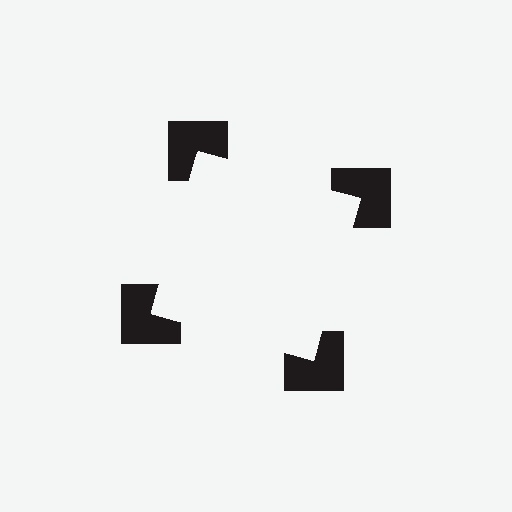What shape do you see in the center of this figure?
An illusory square — its edges are inferred from the aligned wedge cuts in the notched squares, not physically drawn.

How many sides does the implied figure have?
4 sides.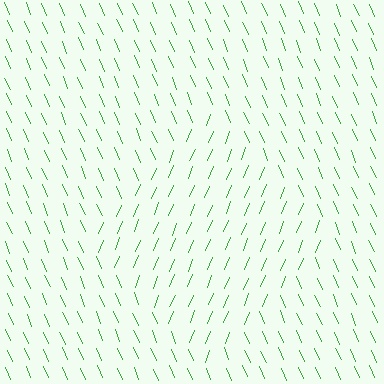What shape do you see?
I see a diamond.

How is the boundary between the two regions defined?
The boundary is defined purely by a change in line orientation (approximately 45 degrees difference). All lines are the same color and thickness.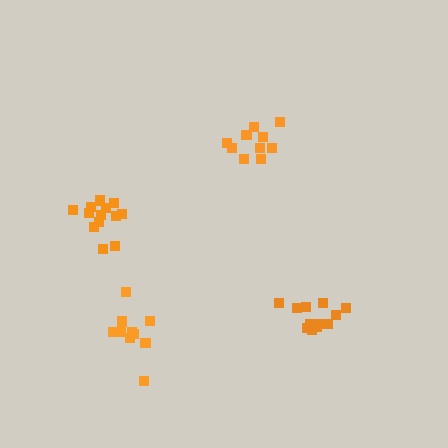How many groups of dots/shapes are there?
There are 4 groups.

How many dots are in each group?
Group 1: 10 dots, Group 2: 13 dots, Group 3: 13 dots, Group 4: 11 dots (47 total).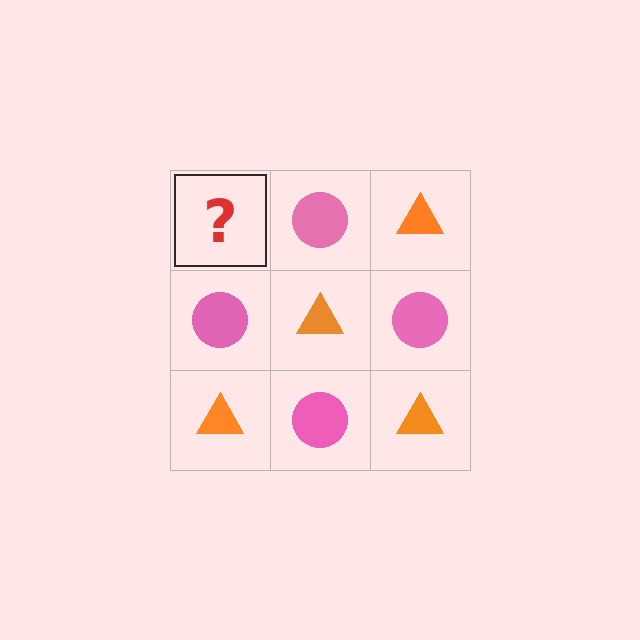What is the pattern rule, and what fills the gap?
The rule is that it alternates orange triangle and pink circle in a checkerboard pattern. The gap should be filled with an orange triangle.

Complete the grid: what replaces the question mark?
The question mark should be replaced with an orange triangle.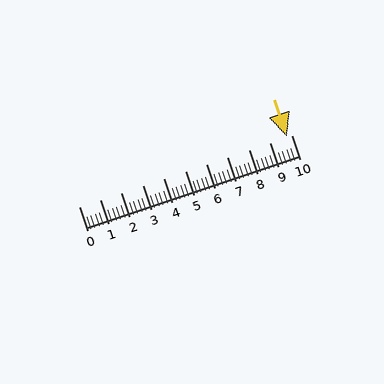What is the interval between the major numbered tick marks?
The major tick marks are spaced 1 units apart.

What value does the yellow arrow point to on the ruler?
The yellow arrow points to approximately 9.8.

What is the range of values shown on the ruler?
The ruler shows values from 0 to 10.